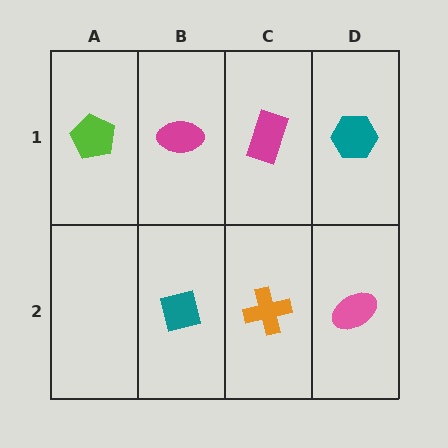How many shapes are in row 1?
4 shapes.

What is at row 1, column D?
A teal hexagon.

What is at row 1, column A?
A lime pentagon.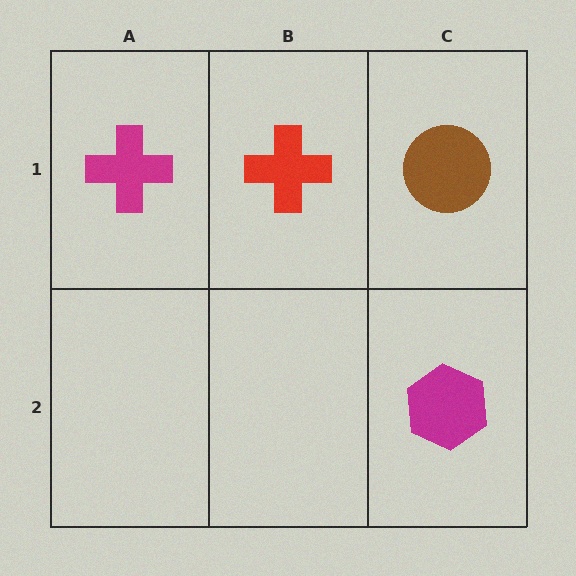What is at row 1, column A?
A magenta cross.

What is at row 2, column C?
A magenta hexagon.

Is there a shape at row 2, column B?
No, that cell is empty.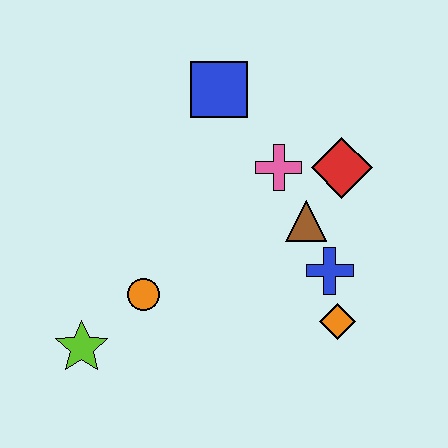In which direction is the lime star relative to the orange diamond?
The lime star is to the left of the orange diamond.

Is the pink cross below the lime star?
No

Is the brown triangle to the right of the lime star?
Yes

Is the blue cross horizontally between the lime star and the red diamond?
Yes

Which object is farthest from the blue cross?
The lime star is farthest from the blue cross.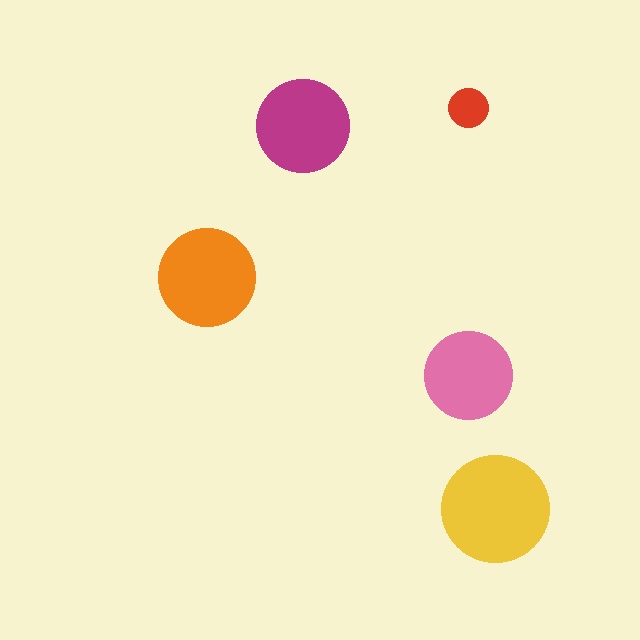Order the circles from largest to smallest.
the yellow one, the orange one, the magenta one, the pink one, the red one.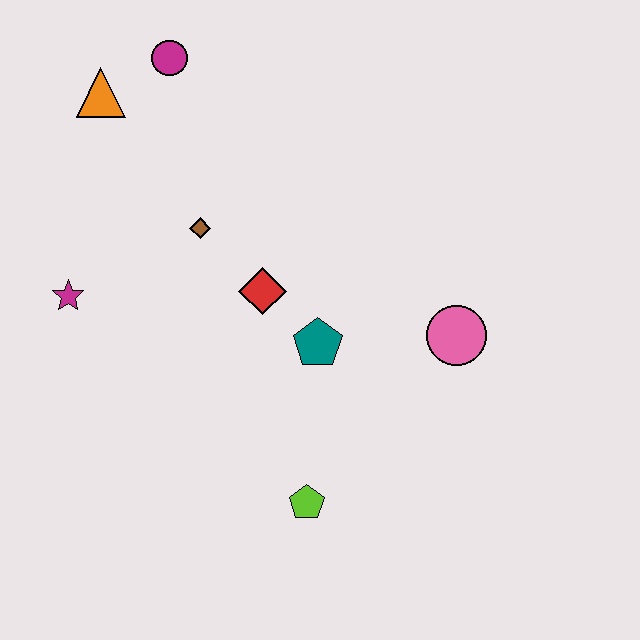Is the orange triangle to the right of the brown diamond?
No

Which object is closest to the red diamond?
The teal pentagon is closest to the red diamond.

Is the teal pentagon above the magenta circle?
No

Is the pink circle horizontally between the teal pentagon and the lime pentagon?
No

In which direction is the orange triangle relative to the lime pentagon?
The orange triangle is above the lime pentagon.